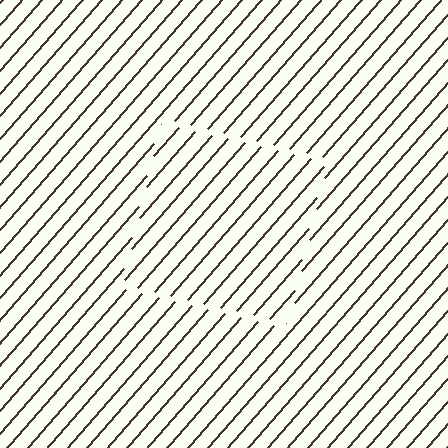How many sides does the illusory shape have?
4 sides — the line-ends trace a square.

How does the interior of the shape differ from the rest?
The interior of the shape contains the same grating, shifted by half a period — the contour is defined by the phase discontinuity where line-ends from the inner and outer gratings abut.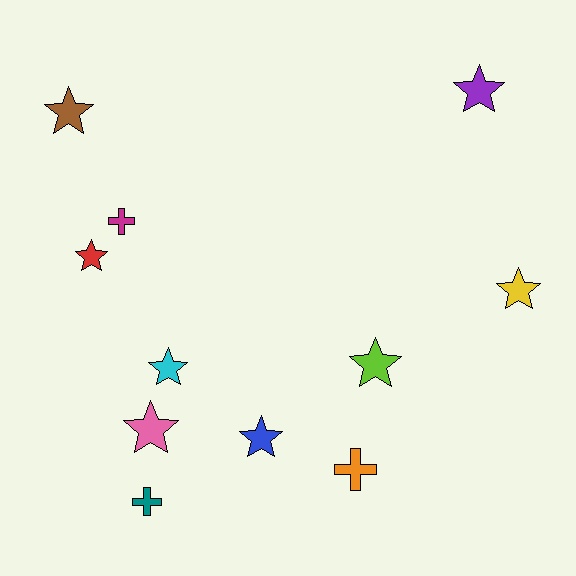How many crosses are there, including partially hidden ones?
There are 3 crosses.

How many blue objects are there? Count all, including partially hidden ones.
There is 1 blue object.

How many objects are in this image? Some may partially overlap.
There are 11 objects.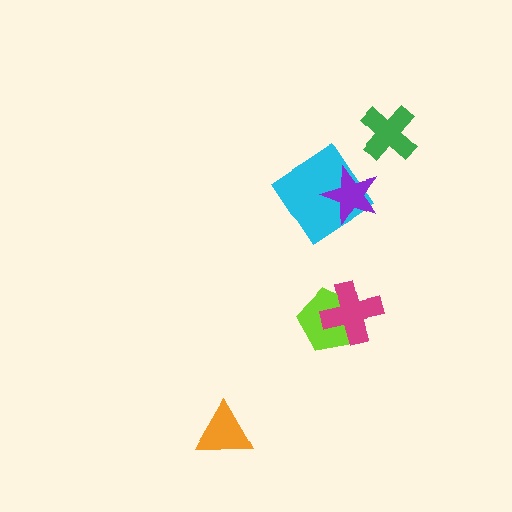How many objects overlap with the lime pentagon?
1 object overlaps with the lime pentagon.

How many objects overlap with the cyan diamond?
1 object overlaps with the cyan diamond.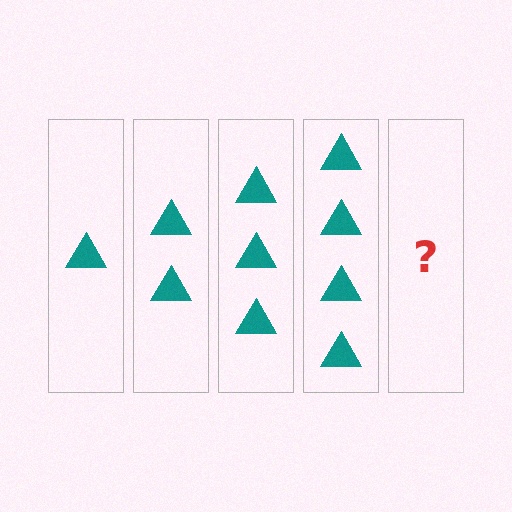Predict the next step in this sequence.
The next step is 5 triangles.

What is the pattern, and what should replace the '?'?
The pattern is that each step adds one more triangle. The '?' should be 5 triangles.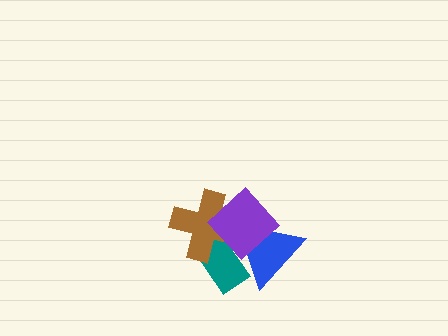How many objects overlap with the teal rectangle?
3 objects overlap with the teal rectangle.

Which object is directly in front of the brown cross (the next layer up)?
The blue triangle is directly in front of the brown cross.